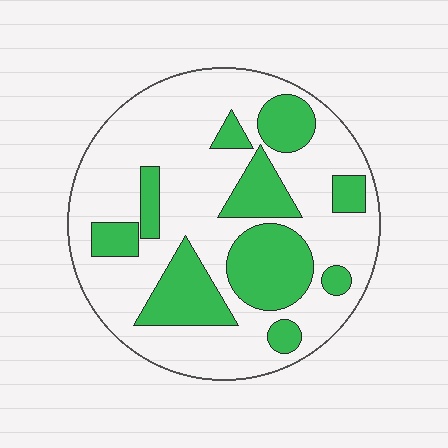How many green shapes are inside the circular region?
10.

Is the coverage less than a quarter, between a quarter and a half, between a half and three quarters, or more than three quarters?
Between a quarter and a half.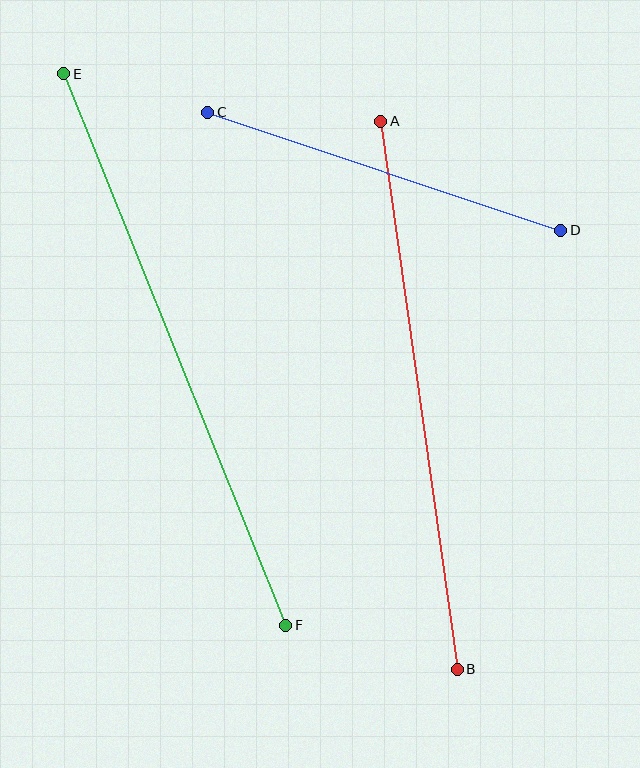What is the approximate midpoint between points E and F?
The midpoint is at approximately (175, 349) pixels.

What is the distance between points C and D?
The distance is approximately 372 pixels.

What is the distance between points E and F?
The distance is approximately 595 pixels.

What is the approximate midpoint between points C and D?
The midpoint is at approximately (384, 171) pixels.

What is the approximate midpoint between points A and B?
The midpoint is at approximately (419, 395) pixels.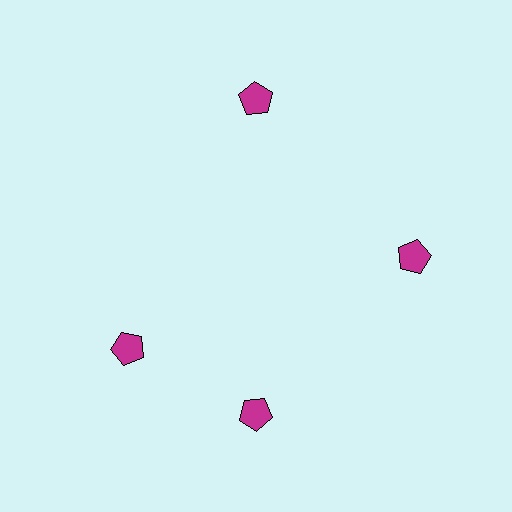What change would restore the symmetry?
The symmetry would be restored by rotating it back into even spacing with its neighbors so that all 4 pentagons sit at equal angles and equal distance from the center.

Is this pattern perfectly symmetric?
No. The 4 magenta pentagons are arranged in a ring, but one element near the 9 o'clock position is rotated out of alignment along the ring, breaking the 4-fold rotational symmetry.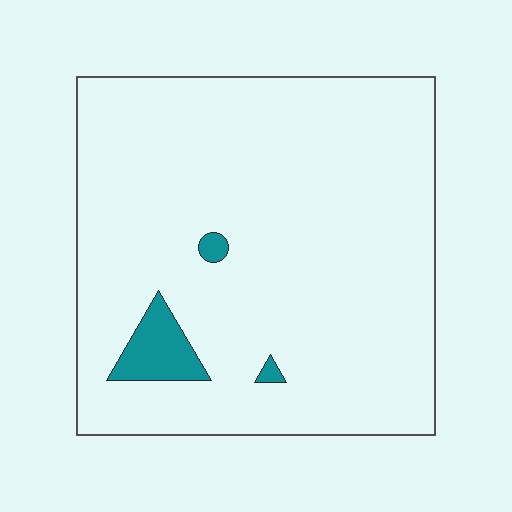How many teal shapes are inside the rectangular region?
3.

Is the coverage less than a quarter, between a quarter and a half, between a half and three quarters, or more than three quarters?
Less than a quarter.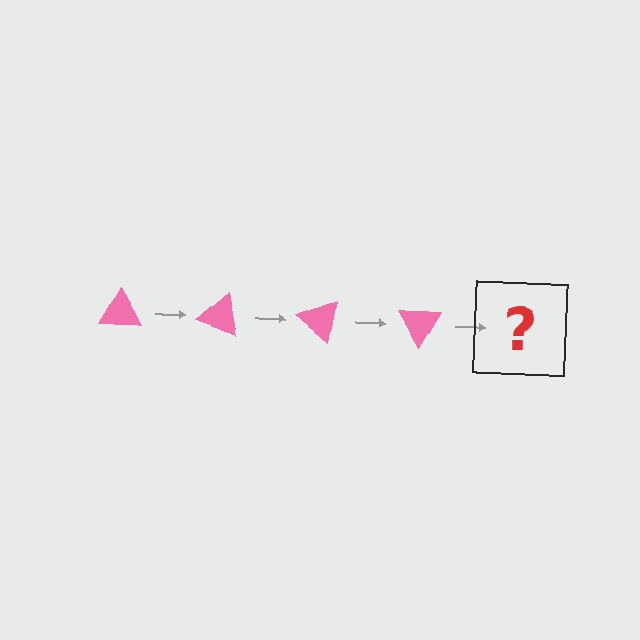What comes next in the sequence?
The next element should be a pink triangle rotated 80 degrees.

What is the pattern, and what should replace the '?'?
The pattern is that the triangle rotates 20 degrees each step. The '?' should be a pink triangle rotated 80 degrees.